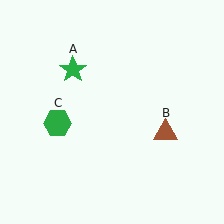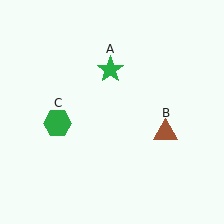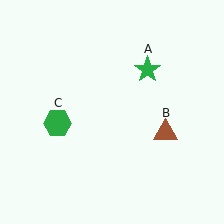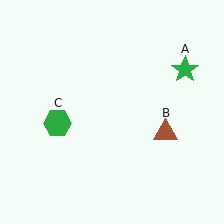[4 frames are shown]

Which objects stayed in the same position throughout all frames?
Brown triangle (object B) and green hexagon (object C) remained stationary.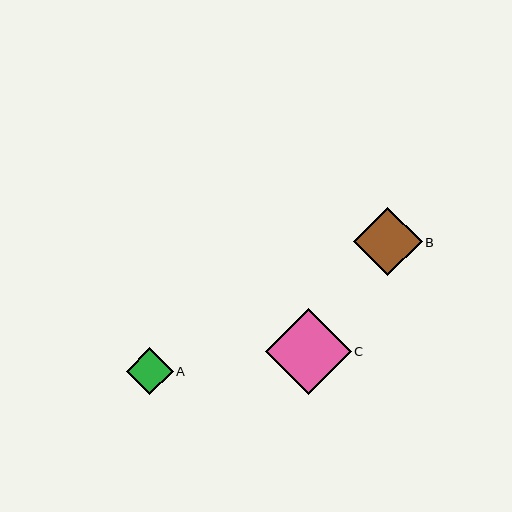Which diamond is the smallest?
Diamond A is the smallest with a size of approximately 47 pixels.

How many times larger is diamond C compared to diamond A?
Diamond C is approximately 1.8 times the size of diamond A.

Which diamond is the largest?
Diamond C is the largest with a size of approximately 86 pixels.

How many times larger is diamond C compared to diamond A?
Diamond C is approximately 1.8 times the size of diamond A.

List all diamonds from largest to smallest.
From largest to smallest: C, B, A.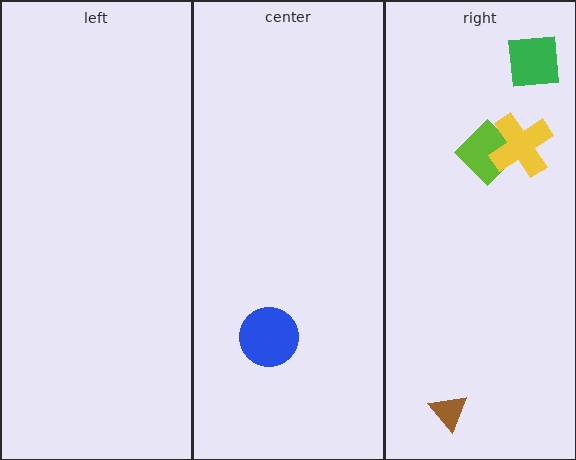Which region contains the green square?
The right region.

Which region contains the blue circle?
The center region.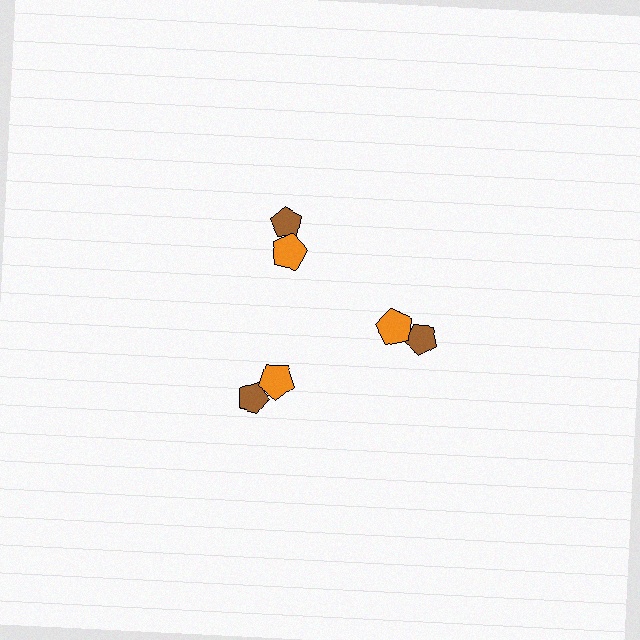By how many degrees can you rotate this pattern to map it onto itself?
The pattern maps onto itself every 120 degrees of rotation.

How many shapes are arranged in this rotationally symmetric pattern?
There are 6 shapes, arranged in 3 groups of 2.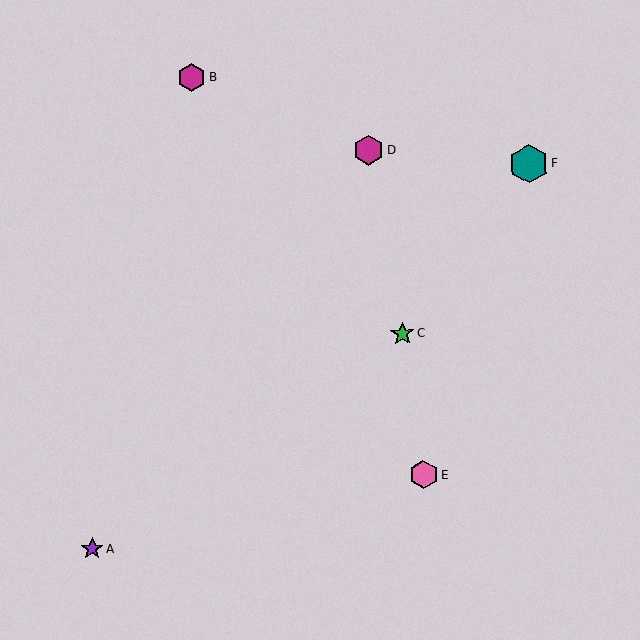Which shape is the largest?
The teal hexagon (labeled F) is the largest.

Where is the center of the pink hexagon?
The center of the pink hexagon is at (423, 475).